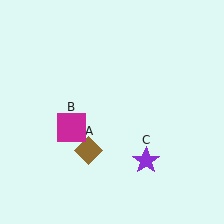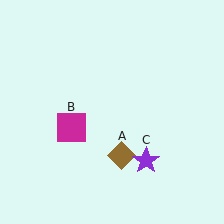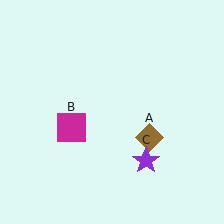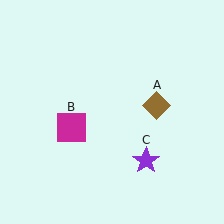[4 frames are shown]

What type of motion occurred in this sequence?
The brown diamond (object A) rotated counterclockwise around the center of the scene.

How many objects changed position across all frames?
1 object changed position: brown diamond (object A).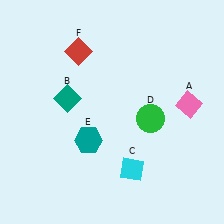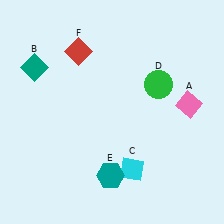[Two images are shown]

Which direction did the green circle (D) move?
The green circle (D) moved up.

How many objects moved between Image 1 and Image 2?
3 objects moved between the two images.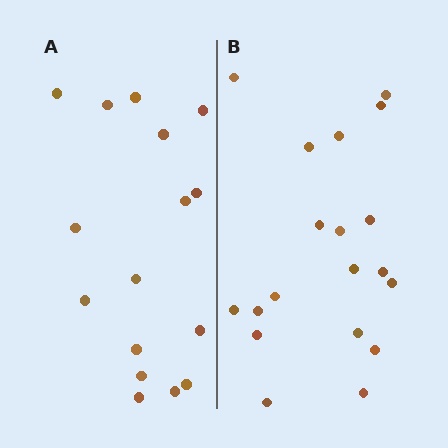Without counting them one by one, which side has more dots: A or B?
Region B (the right region) has more dots.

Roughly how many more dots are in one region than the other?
Region B has just a few more — roughly 2 or 3 more dots than region A.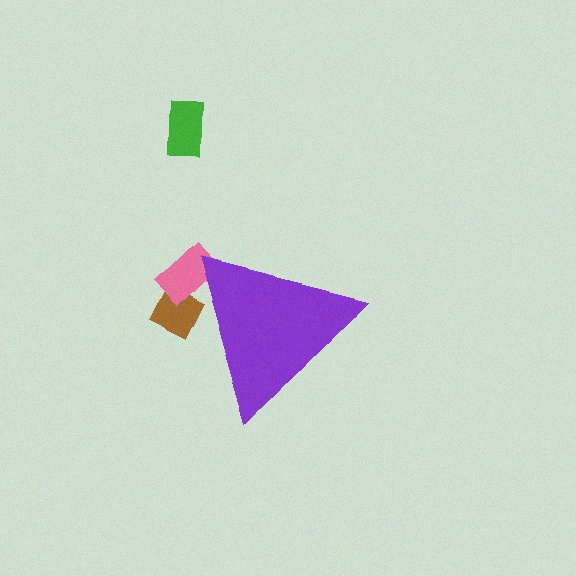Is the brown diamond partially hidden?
Yes, the brown diamond is partially hidden behind the purple triangle.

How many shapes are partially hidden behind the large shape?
2 shapes are partially hidden.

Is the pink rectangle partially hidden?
Yes, the pink rectangle is partially hidden behind the purple triangle.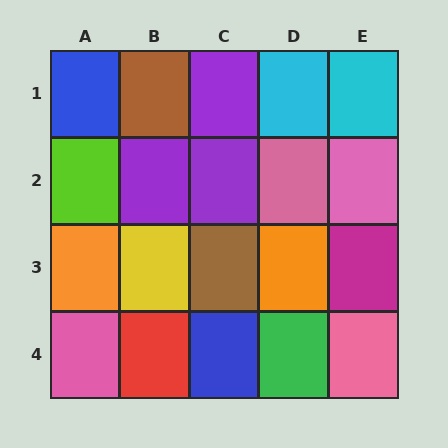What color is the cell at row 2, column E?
Pink.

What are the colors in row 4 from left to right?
Pink, red, blue, green, pink.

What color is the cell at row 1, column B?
Brown.